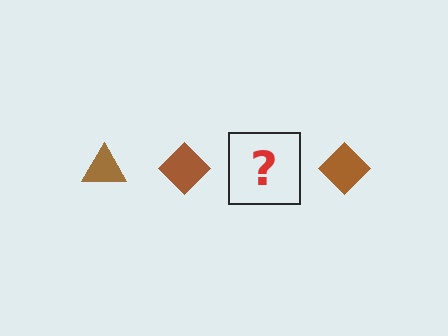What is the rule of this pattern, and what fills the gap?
The rule is that the pattern cycles through triangle, diamond shapes in brown. The gap should be filled with a brown triangle.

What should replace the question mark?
The question mark should be replaced with a brown triangle.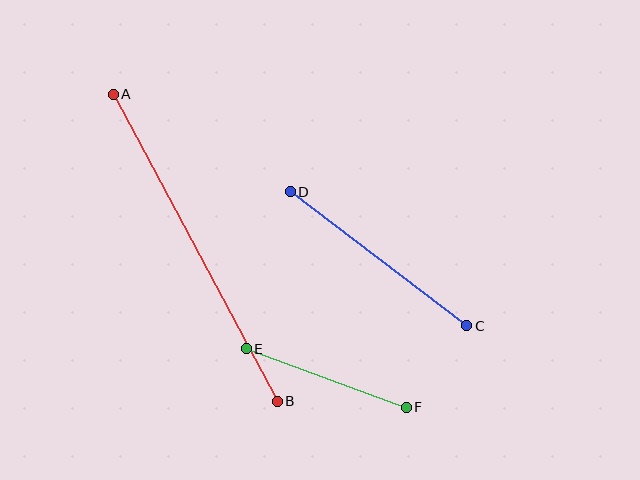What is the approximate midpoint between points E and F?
The midpoint is at approximately (326, 378) pixels.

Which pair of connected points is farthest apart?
Points A and B are farthest apart.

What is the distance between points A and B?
The distance is approximately 348 pixels.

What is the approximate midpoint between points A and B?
The midpoint is at approximately (195, 248) pixels.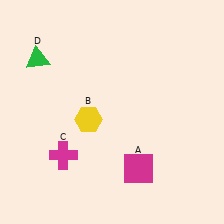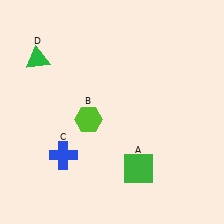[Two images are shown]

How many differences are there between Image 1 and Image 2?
There are 3 differences between the two images.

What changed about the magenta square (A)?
In Image 1, A is magenta. In Image 2, it changed to green.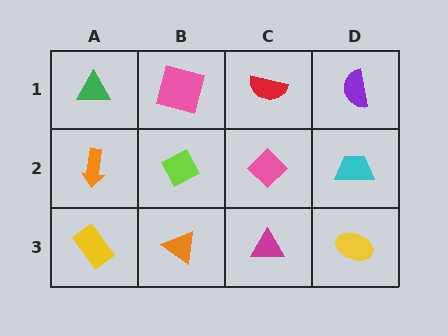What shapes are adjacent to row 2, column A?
A green triangle (row 1, column A), a yellow rectangle (row 3, column A), a lime diamond (row 2, column B).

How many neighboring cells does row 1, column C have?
3.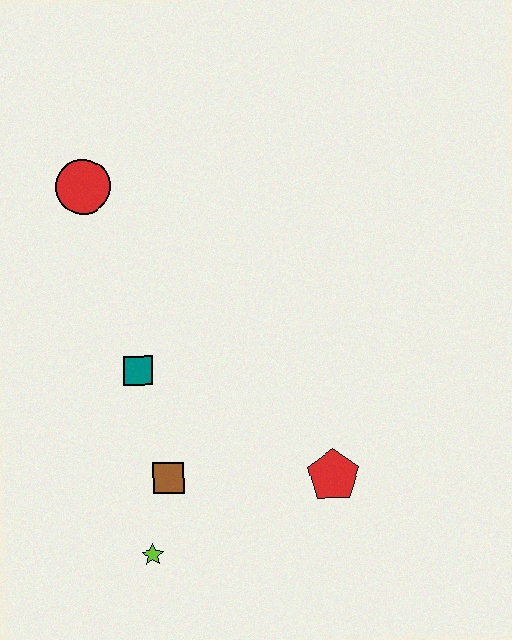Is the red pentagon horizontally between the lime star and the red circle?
No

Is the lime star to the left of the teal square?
No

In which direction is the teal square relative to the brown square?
The teal square is above the brown square.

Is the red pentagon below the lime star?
No